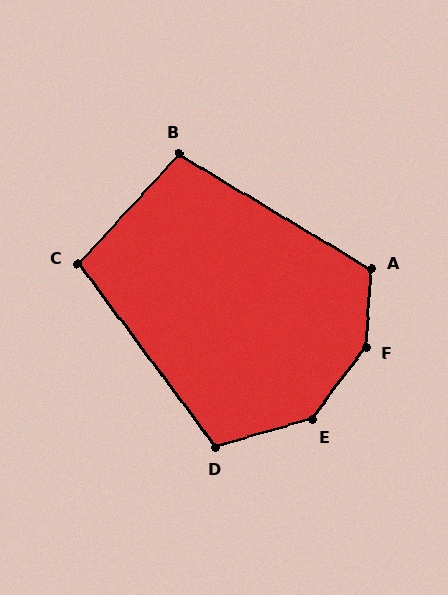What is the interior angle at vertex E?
Approximately 143 degrees (obtuse).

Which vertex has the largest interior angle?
F, at approximately 147 degrees.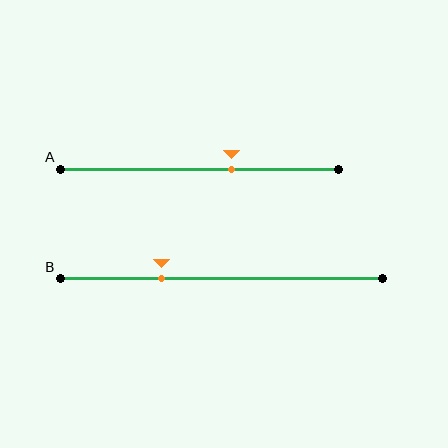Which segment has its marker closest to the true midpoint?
Segment A has its marker closest to the true midpoint.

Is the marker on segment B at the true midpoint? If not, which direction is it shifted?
No, the marker on segment B is shifted to the left by about 18% of the segment length.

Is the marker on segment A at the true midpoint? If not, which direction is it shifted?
No, the marker on segment A is shifted to the right by about 12% of the segment length.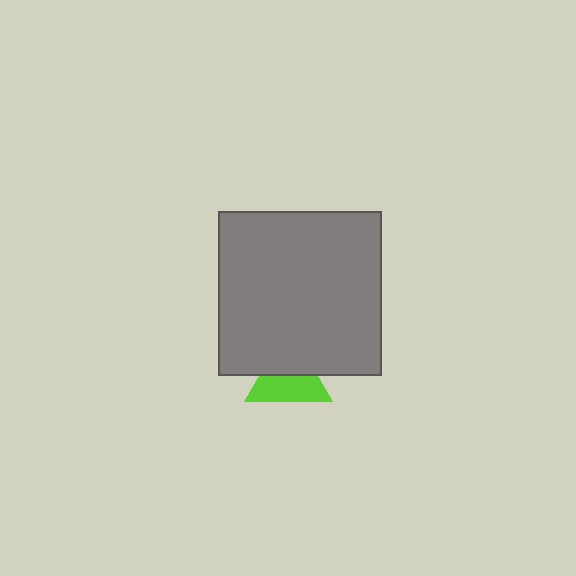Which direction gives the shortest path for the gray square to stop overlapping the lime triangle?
Moving up gives the shortest separation.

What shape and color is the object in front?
The object in front is a gray square.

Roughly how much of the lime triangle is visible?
About half of it is visible (roughly 57%).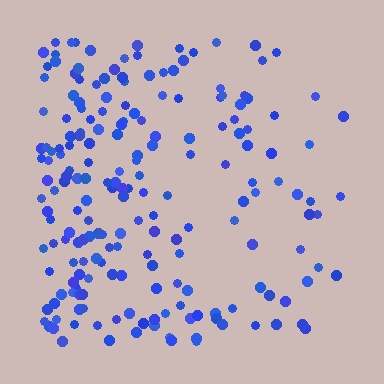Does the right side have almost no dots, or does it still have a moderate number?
Still a moderate number, just noticeably fewer than the left.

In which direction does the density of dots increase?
From right to left, with the left side densest.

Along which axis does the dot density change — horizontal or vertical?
Horizontal.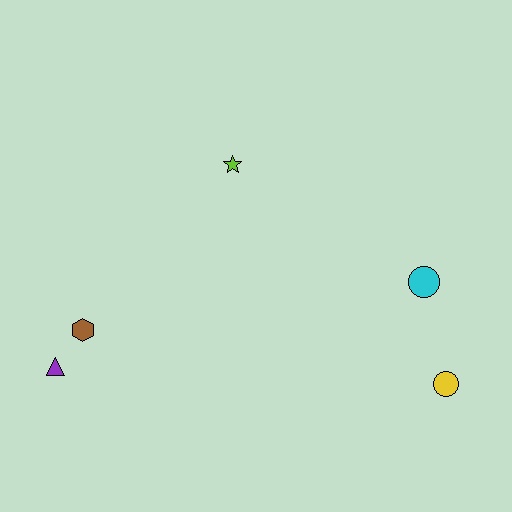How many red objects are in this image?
There are no red objects.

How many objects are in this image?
There are 5 objects.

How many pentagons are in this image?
There are no pentagons.